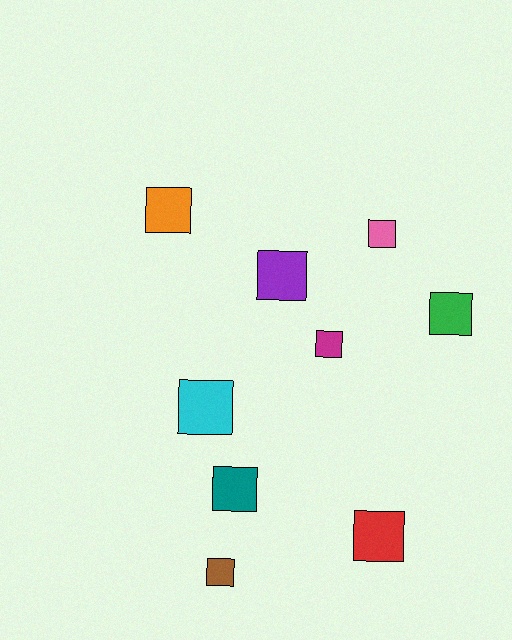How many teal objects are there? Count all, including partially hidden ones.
There is 1 teal object.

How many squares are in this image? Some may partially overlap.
There are 9 squares.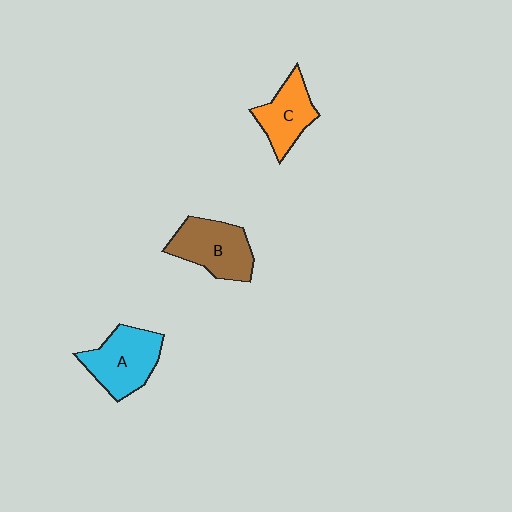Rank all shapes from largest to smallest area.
From largest to smallest: A (cyan), B (brown), C (orange).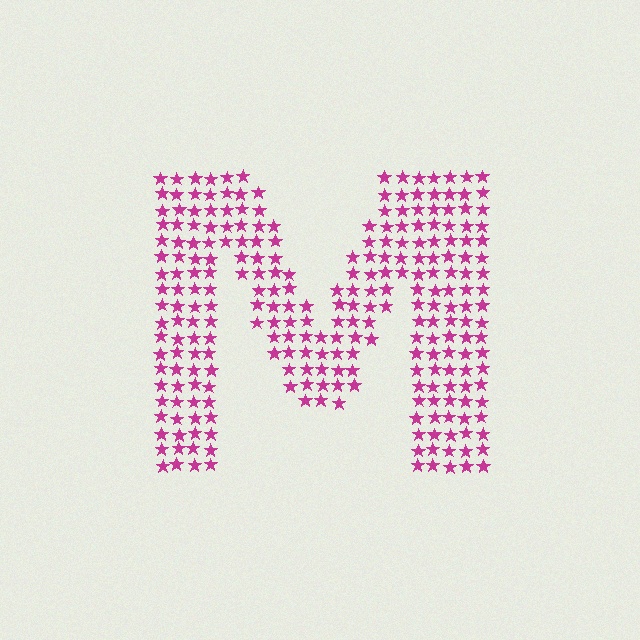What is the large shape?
The large shape is the letter M.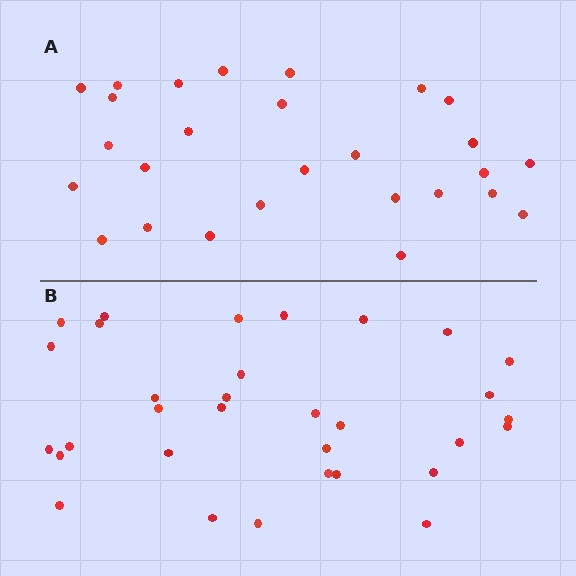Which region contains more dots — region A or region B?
Region B (the bottom region) has more dots.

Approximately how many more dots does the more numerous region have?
Region B has about 5 more dots than region A.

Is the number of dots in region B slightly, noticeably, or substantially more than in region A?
Region B has only slightly more — the two regions are fairly close. The ratio is roughly 1.2 to 1.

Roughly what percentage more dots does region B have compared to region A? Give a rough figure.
About 20% more.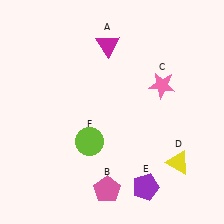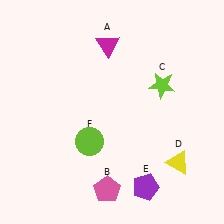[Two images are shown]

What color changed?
The star (C) changed from pink in Image 1 to lime in Image 2.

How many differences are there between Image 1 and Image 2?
There is 1 difference between the two images.